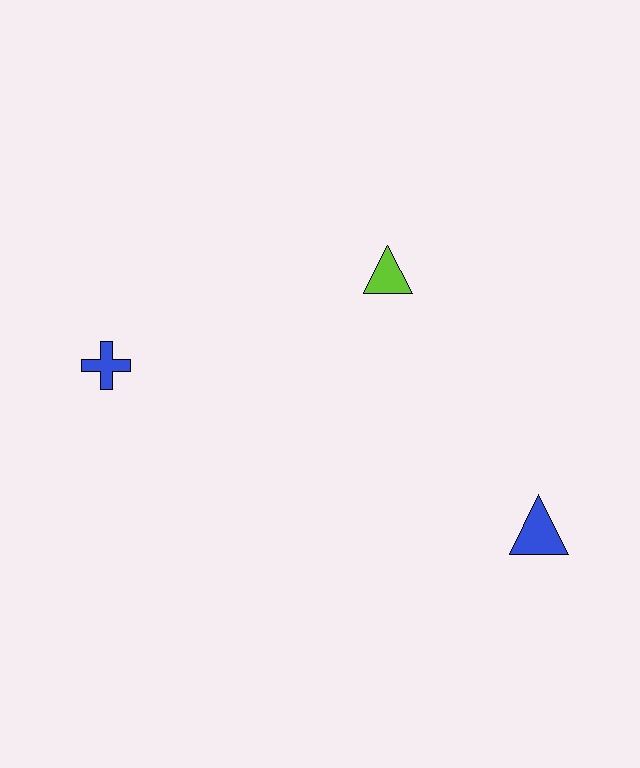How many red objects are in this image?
There are no red objects.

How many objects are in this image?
There are 3 objects.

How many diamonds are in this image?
There are no diamonds.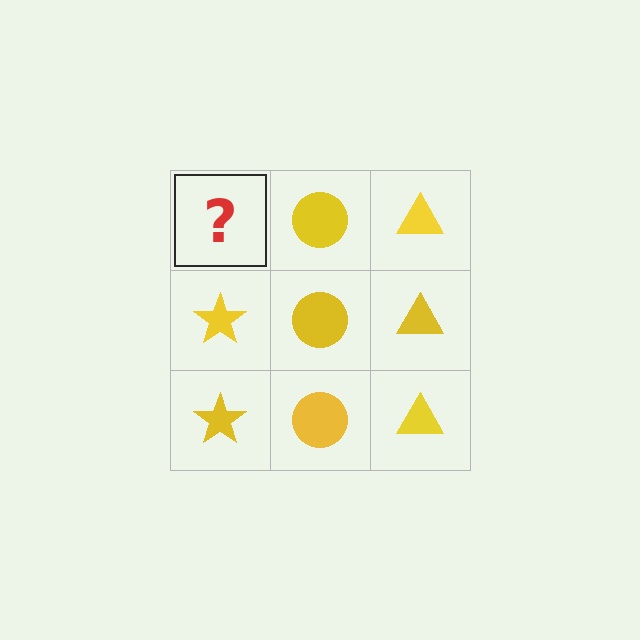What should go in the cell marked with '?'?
The missing cell should contain a yellow star.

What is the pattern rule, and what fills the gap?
The rule is that each column has a consistent shape. The gap should be filled with a yellow star.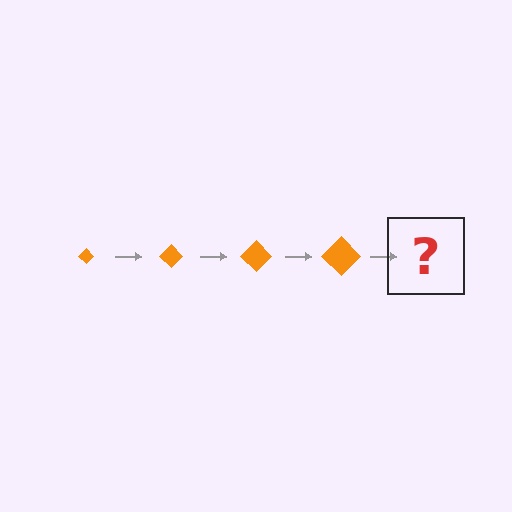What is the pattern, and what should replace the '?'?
The pattern is that the diamond gets progressively larger each step. The '?' should be an orange diamond, larger than the previous one.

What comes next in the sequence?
The next element should be an orange diamond, larger than the previous one.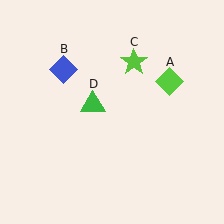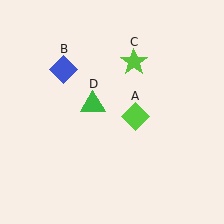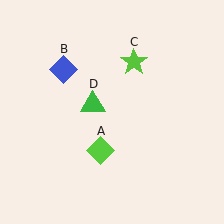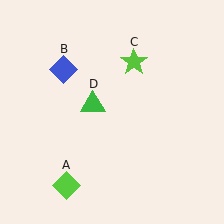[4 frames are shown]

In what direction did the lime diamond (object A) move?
The lime diamond (object A) moved down and to the left.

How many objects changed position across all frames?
1 object changed position: lime diamond (object A).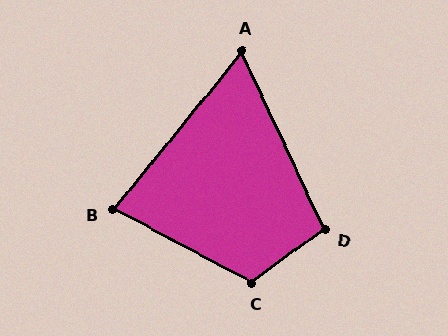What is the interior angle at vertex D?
Approximately 101 degrees (obtuse).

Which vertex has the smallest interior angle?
A, at approximately 64 degrees.